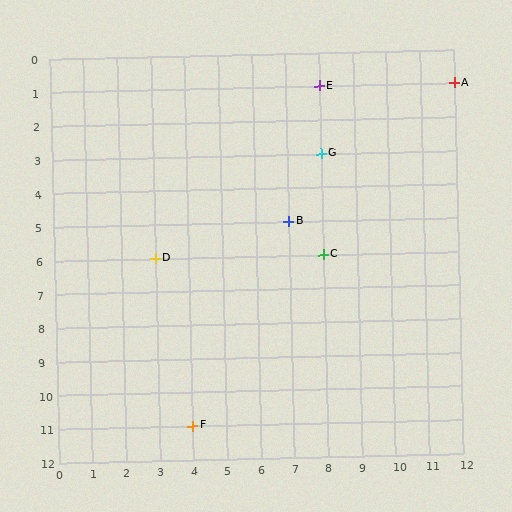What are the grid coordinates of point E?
Point E is at grid coordinates (8, 1).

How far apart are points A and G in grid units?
Points A and G are 4 columns and 2 rows apart (about 4.5 grid units diagonally).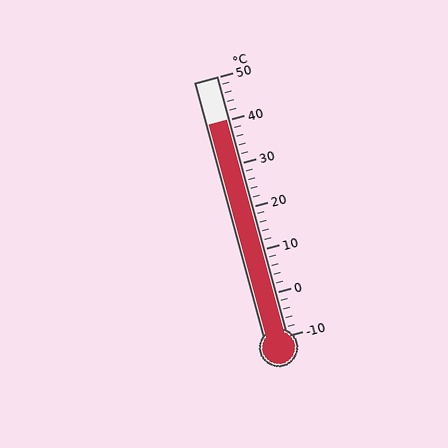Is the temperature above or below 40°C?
The temperature is at 40°C.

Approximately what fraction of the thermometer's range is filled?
The thermometer is filled to approximately 85% of its range.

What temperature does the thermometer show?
The thermometer shows approximately 40°C.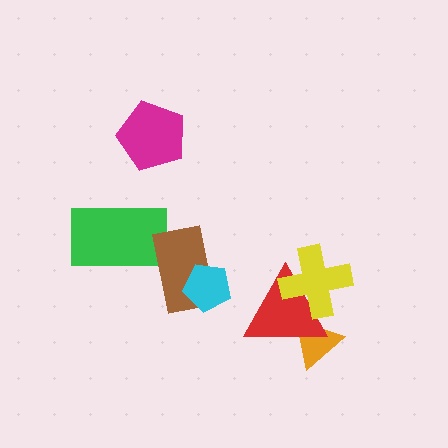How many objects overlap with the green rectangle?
1 object overlaps with the green rectangle.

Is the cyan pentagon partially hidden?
No, no other shape covers it.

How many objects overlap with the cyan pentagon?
1 object overlaps with the cyan pentagon.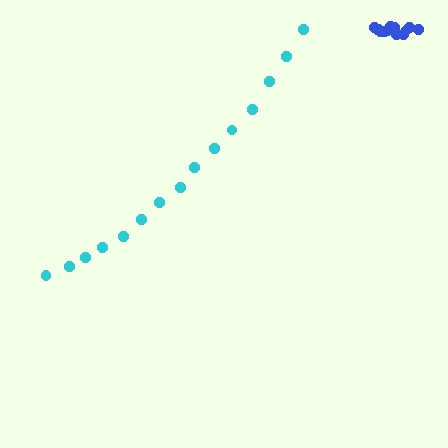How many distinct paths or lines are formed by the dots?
There are 2 distinct paths.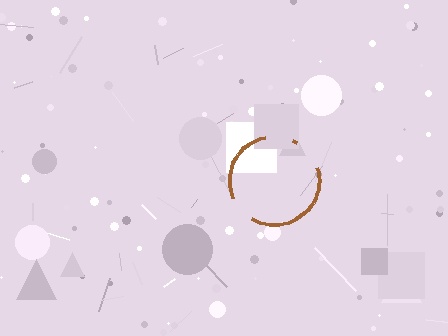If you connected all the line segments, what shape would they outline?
They would outline a circle.